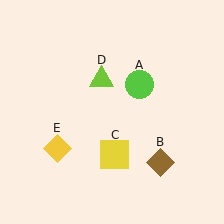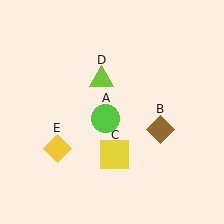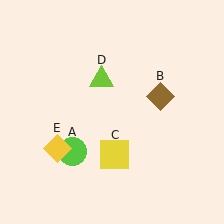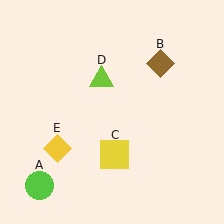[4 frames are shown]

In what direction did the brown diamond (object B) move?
The brown diamond (object B) moved up.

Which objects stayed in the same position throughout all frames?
Yellow square (object C) and lime triangle (object D) and yellow diamond (object E) remained stationary.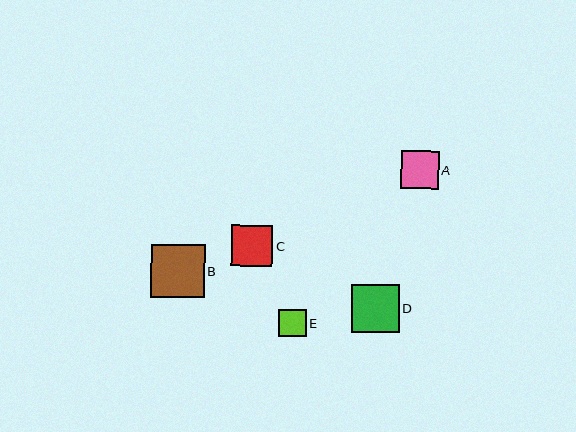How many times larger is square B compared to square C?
Square B is approximately 1.3 times the size of square C.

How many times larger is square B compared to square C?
Square B is approximately 1.3 times the size of square C.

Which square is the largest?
Square B is the largest with a size of approximately 53 pixels.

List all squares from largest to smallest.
From largest to smallest: B, D, C, A, E.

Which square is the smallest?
Square E is the smallest with a size of approximately 28 pixels.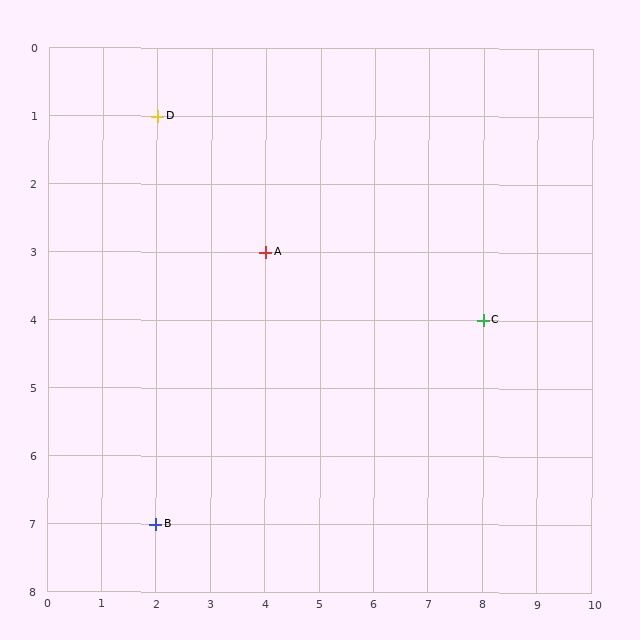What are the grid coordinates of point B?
Point B is at grid coordinates (2, 7).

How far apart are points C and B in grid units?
Points C and B are 6 columns and 3 rows apart (about 6.7 grid units diagonally).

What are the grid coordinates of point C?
Point C is at grid coordinates (8, 4).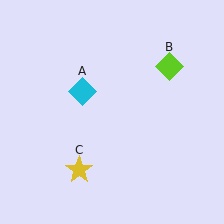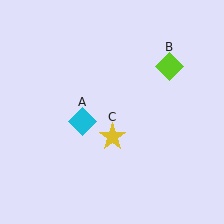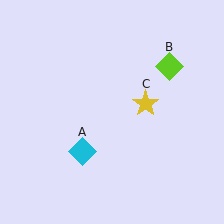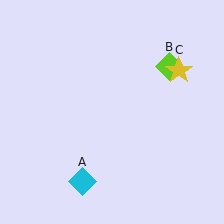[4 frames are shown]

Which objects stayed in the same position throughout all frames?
Lime diamond (object B) remained stationary.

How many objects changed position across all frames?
2 objects changed position: cyan diamond (object A), yellow star (object C).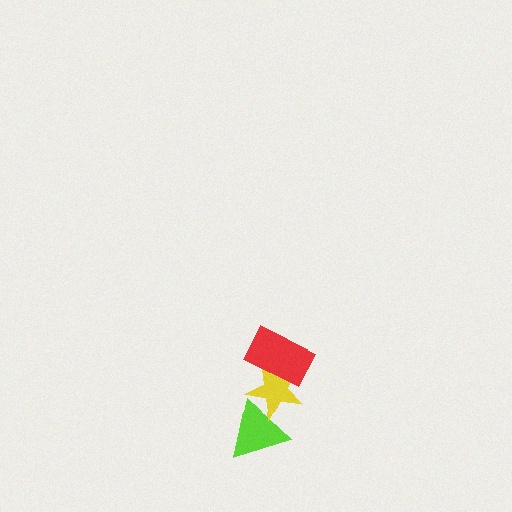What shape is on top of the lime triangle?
The yellow star is on top of the lime triangle.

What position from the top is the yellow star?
The yellow star is 2nd from the top.